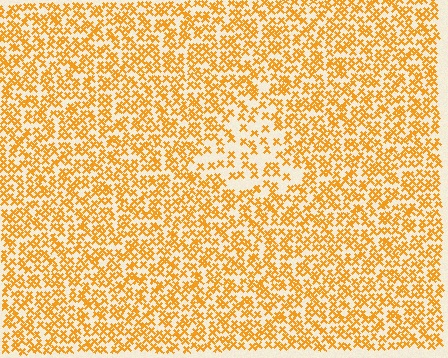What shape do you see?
I see a triangle.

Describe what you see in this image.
The image contains small orange elements arranged at two different densities. A triangle-shaped region is visible where the elements are less densely packed than the surrounding area.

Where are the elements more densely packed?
The elements are more densely packed outside the triangle boundary.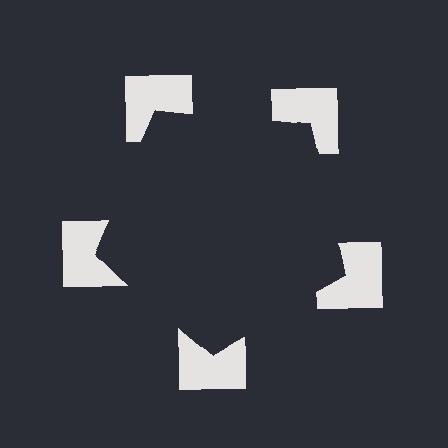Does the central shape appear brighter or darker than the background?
It typically appears slightly darker than the background, even though no actual brightness change is drawn.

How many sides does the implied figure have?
5 sides.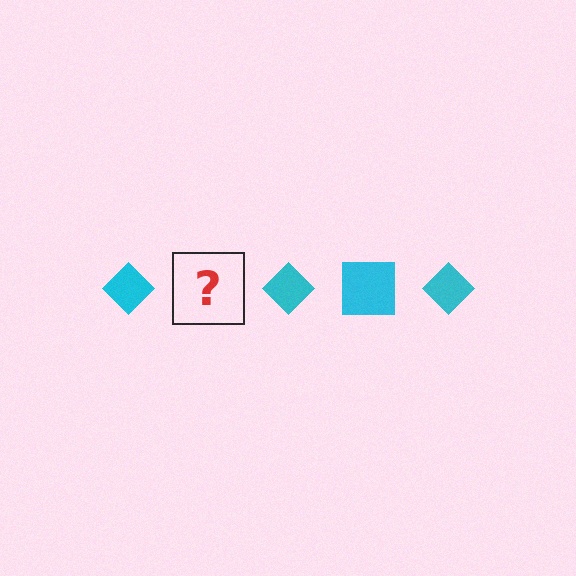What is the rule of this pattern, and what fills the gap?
The rule is that the pattern cycles through diamond, square shapes in cyan. The gap should be filled with a cyan square.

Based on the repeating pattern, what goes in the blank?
The blank should be a cyan square.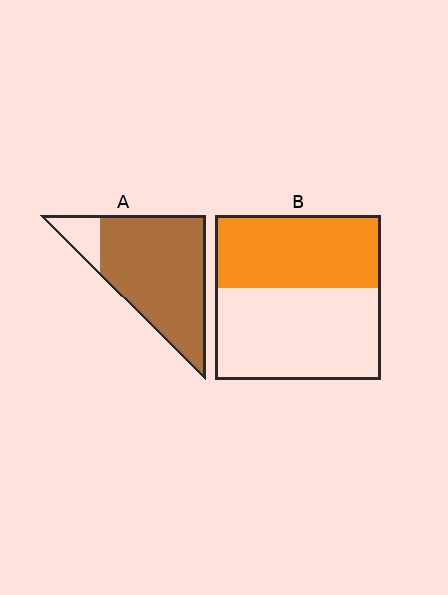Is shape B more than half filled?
No.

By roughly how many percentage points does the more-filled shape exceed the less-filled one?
By roughly 40 percentage points (A over B).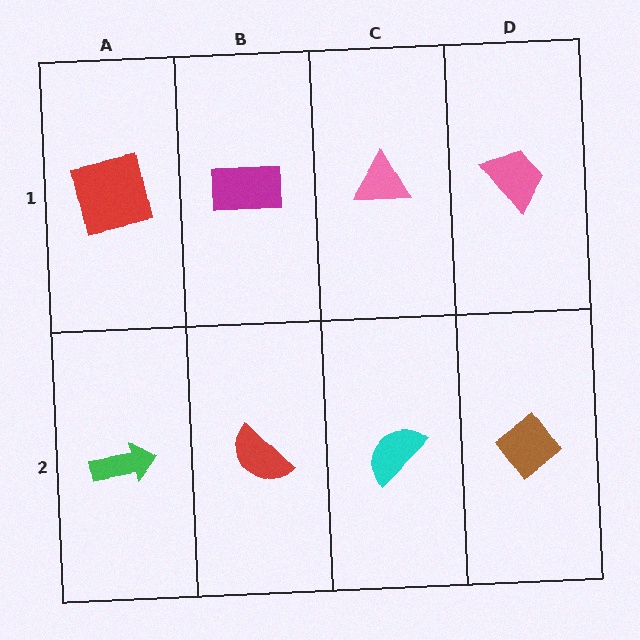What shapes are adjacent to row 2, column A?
A red square (row 1, column A), a red semicircle (row 2, column B).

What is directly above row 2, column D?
A pink trapezoid.